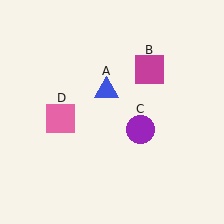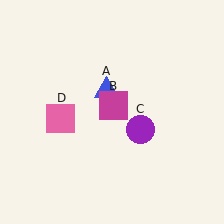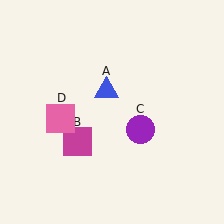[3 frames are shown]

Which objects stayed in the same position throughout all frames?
Blue triangle (object A) and purple circle (object C) and pink square (object D) remained stationary.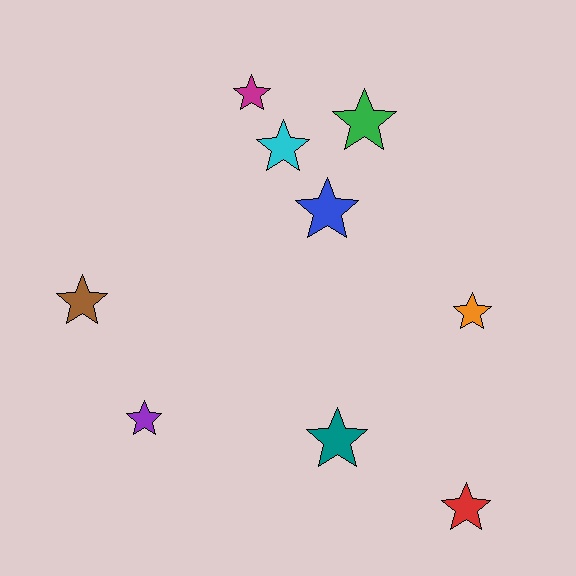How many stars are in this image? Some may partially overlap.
There are 9 stars.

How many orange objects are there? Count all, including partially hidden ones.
There is 1 orange object.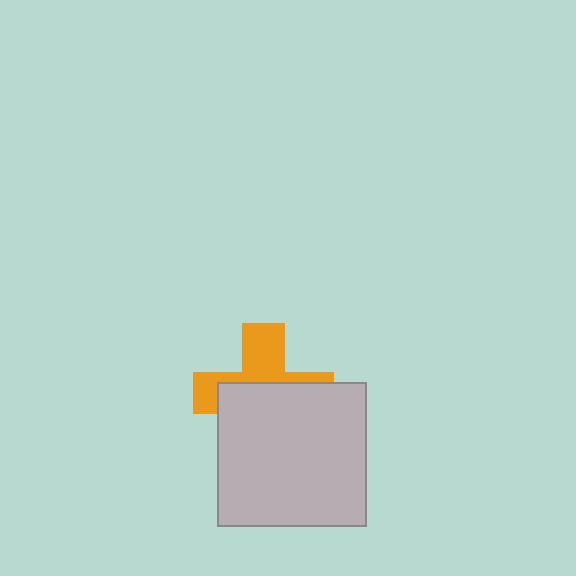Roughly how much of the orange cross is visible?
A small part of it is visible (roughly 42%).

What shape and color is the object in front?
The object in front is a light gray rectangle.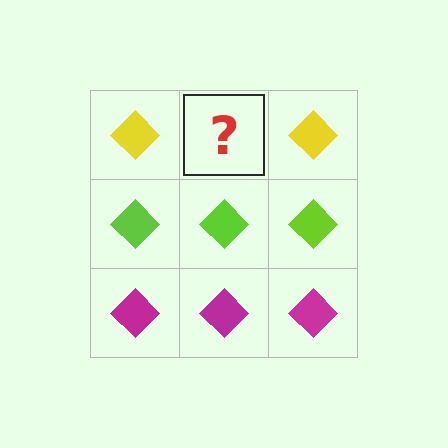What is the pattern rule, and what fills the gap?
The rule is that each row has a consistent color. The gap should be filled with a yellow diamond.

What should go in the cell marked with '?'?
The missing cell should contain a yellow diamond.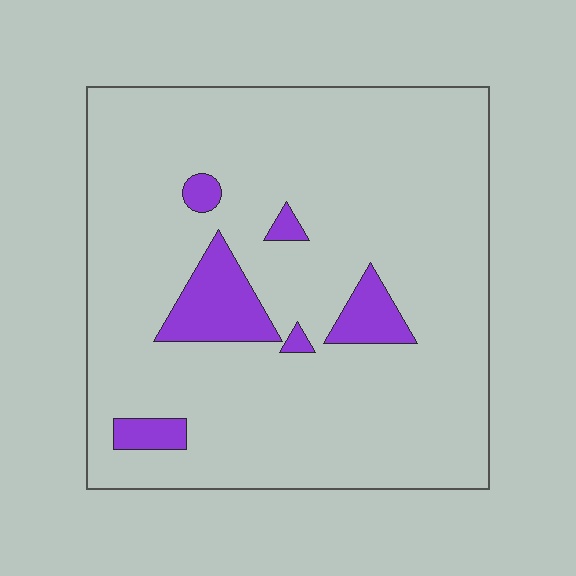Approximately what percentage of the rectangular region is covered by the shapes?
Approximately 10%.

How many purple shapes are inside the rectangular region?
6.